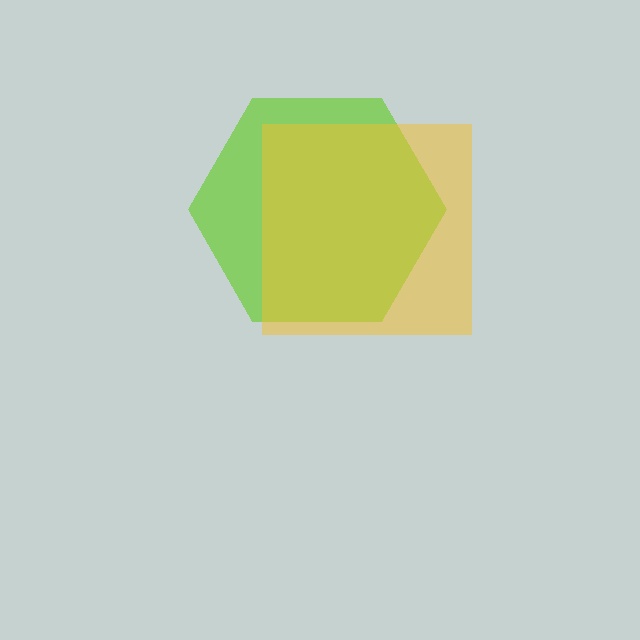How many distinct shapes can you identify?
There are 2 distinct shapes: a lime hexagon, a yellow square.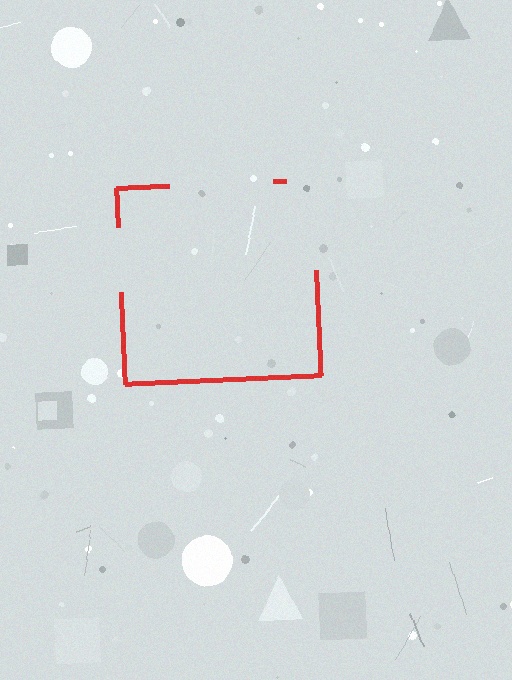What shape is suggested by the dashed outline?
The dashed outline suggests a square.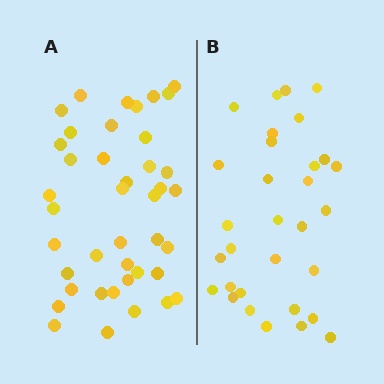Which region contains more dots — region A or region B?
Region A (the left region) has more dots.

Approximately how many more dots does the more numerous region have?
Region A has roughly 10 or so more dots than region B.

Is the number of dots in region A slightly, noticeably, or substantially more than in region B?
Region A has noticeably more, but not dramatically so. The ratio is roughly 1.3 to 1.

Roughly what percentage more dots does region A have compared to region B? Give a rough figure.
About 30% more.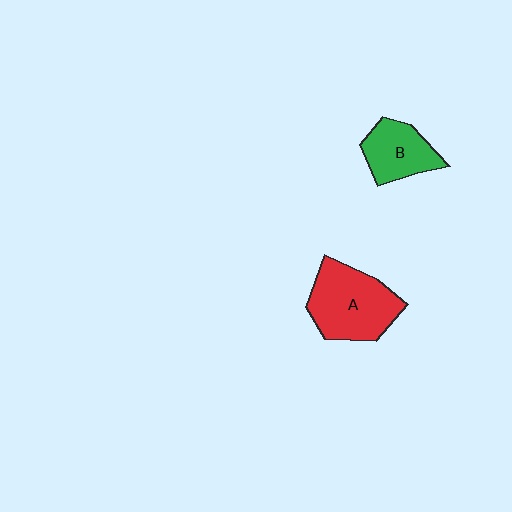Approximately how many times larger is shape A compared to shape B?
Approximately 1.6 times.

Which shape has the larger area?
Shape A (red).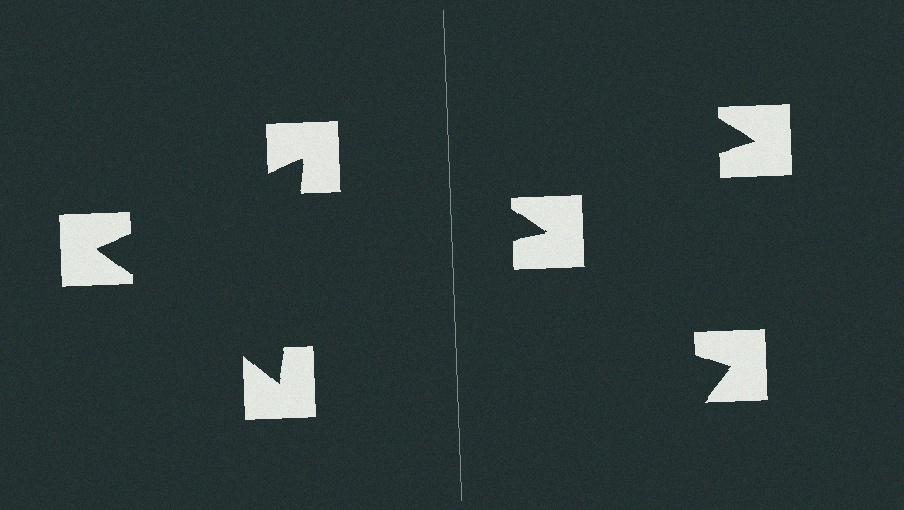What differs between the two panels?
The notched squares are positioned identically on both sides; only the wedge orientations differ. On the left they align to a triangle; on the right they are misaligned.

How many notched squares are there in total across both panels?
6 — 3 on each side.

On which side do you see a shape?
An illusory triangle appears on the left side. On the right side the wedge cuts are rotated, so no coherent shape forms.